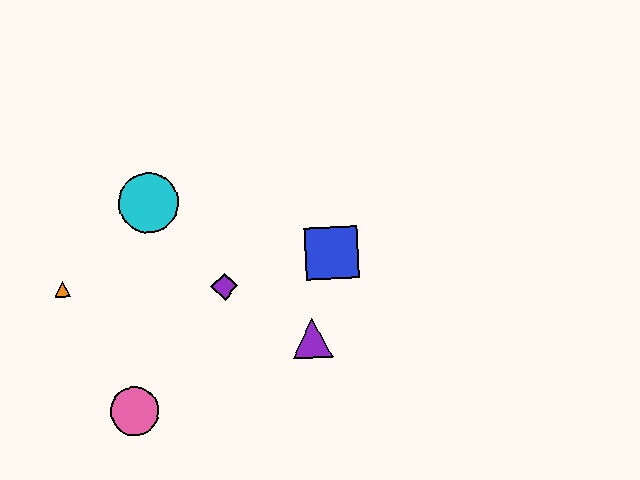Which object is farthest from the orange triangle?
The blue square is farthest from the orange triangle.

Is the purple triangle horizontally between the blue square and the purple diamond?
Yes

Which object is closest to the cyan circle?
The purple diamond is closest to the cyan circle.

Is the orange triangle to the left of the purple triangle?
Yes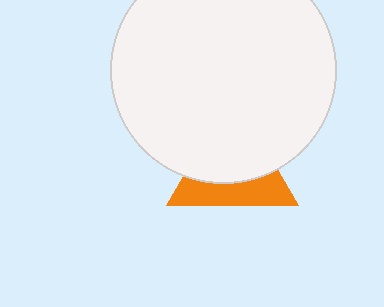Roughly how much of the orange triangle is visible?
A small part of it is visible (roughly 40%).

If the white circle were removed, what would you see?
You would see the complete orange triangle.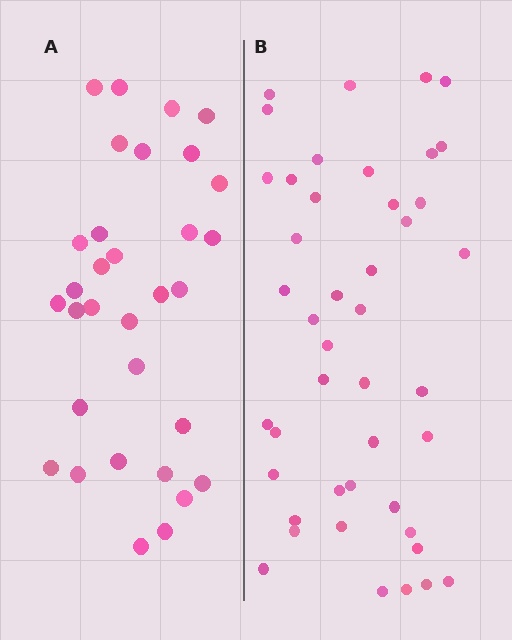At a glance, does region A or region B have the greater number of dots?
Region B (the right region) has more dots.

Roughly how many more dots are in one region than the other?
Region B has roughly 12 or so more dots than region A.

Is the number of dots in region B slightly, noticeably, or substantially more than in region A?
Region B has noticeably more, but not dramatically so. The ratio is roughly 1.4 to 1.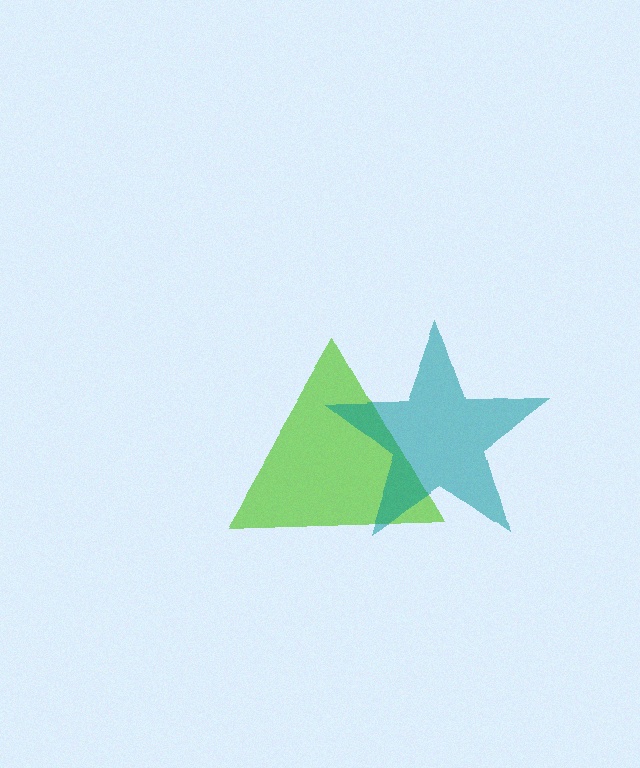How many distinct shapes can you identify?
There are 2 distinct shapes: a lime triangle, a teal star.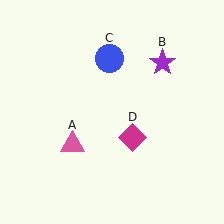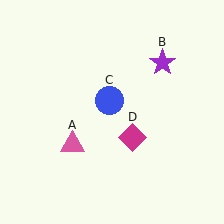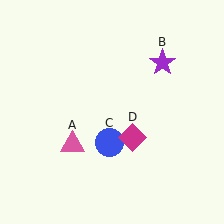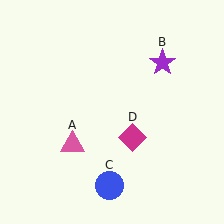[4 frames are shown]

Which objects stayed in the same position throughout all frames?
Pink triangle (object A) and purple star (object B) and magenta diamond (object D) remained stationary.